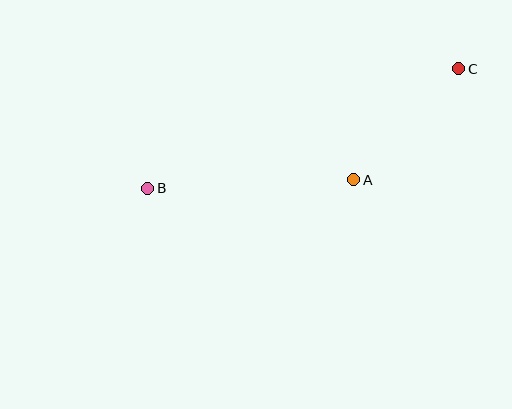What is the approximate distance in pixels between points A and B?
The distance between A and B is approximately 206 pixels.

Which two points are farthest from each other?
Points B and C are farthest from each other.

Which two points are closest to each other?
Points A and C are closest to each other.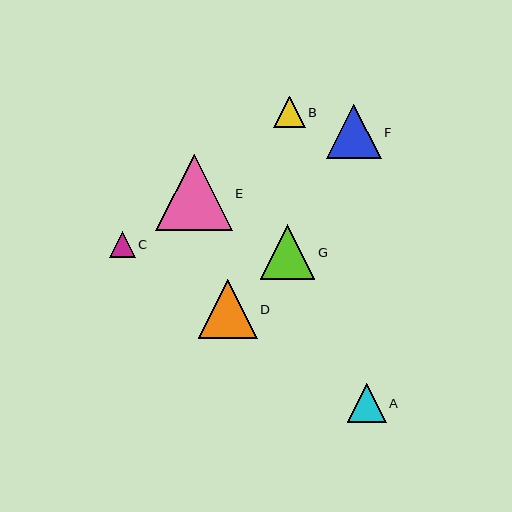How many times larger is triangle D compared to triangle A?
Triangle D is approximately 1.5 times the size of triangle A.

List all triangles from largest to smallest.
From largest to smallest: E, D, G, F, A, B, C.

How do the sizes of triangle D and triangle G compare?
Triangle D and triangle G are approximately the same size.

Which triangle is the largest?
Triangle E is the largest with a size of approximately 77 pixels.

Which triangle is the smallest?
Triangle C is the smallest with a size of approximately 26 pixels.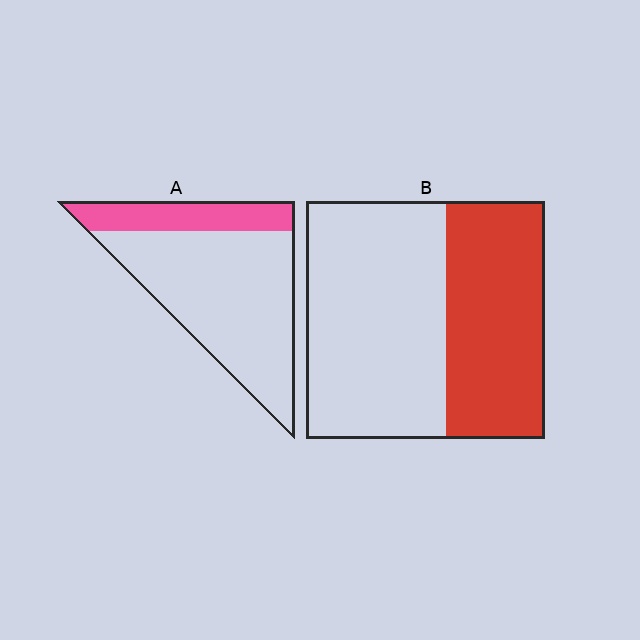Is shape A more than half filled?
No.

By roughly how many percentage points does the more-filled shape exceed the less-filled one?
By roughly 20 percentage points (B over A).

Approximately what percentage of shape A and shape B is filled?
A is approximately 25% and B is approximately 40%.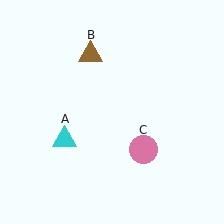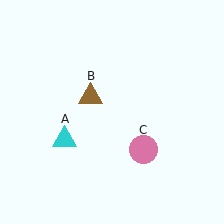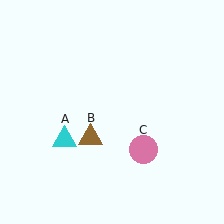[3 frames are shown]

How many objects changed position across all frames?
1 object changed position: brown triangle (object B).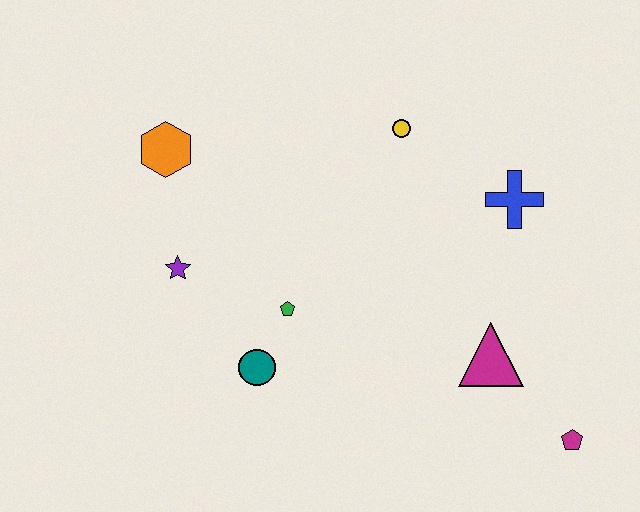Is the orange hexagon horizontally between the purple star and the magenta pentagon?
No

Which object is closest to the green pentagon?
The teal circle is closest to the green pentagon.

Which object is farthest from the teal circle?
The magenta pentagon is farthest from the teal circle.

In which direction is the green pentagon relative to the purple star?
The green pentagon is to the right of the purple star.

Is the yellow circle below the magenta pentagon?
No